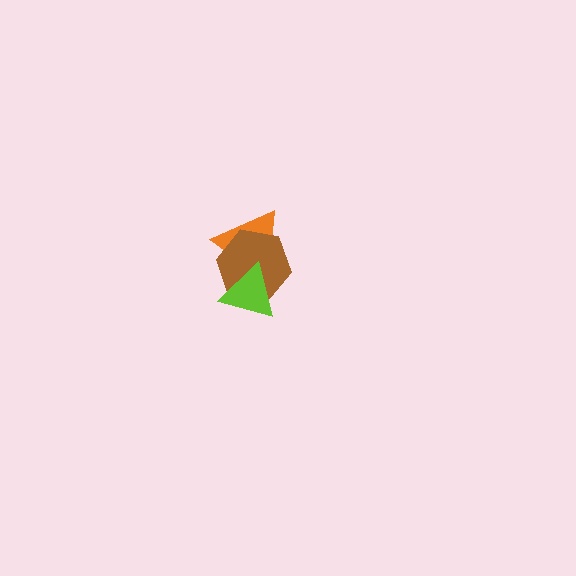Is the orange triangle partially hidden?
Yes, it is partially covered by another shape.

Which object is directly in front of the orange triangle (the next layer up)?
The brown hexagon is directly in front of the orange triangle.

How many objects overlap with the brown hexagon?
2 objects overlap with the brown hexagon.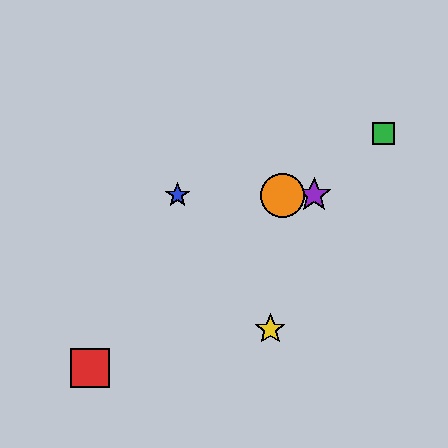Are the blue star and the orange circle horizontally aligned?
Yes, both are at y≈195.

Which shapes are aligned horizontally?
The blue star, the purple star, the orange circle are aligned horizontally.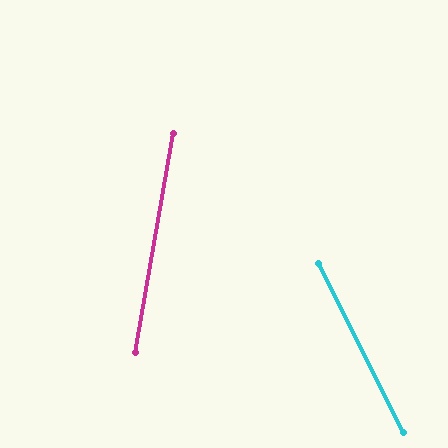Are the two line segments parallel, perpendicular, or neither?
Neither parallel nor perpendicular — they differ by about 37°.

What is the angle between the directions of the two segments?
Approximately 37 degrees.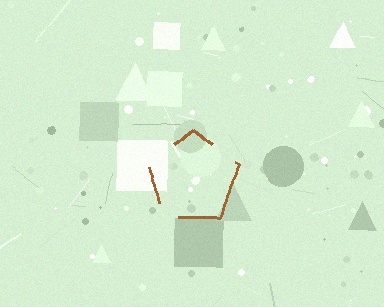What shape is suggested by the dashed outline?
The dashed outline suggests a pentagon.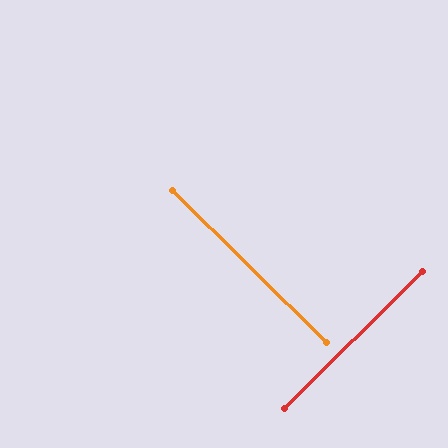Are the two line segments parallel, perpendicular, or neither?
Perpendicular — they meet at approximately 89°.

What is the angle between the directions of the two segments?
Approximately 89 degrees.